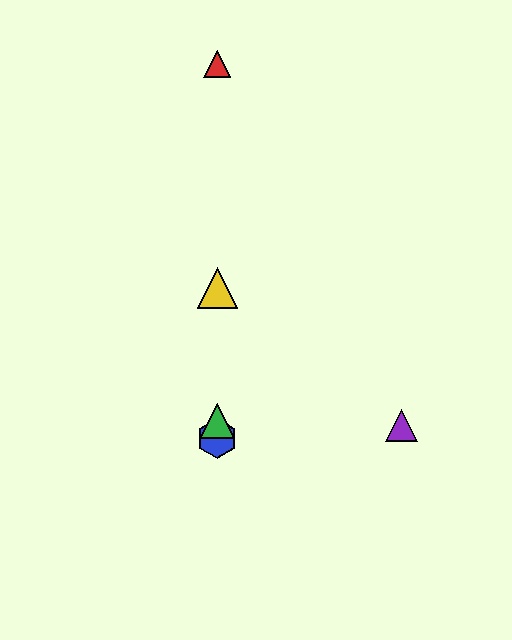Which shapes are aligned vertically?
The red triangle, the blue hexagon, the green triangle, the yellow triangle are aligned vertically.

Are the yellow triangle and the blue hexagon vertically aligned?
Yes, both are at x≈217.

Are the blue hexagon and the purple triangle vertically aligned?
No, the blue hexagon is at x≈217 and the purple triangle is at x≈401.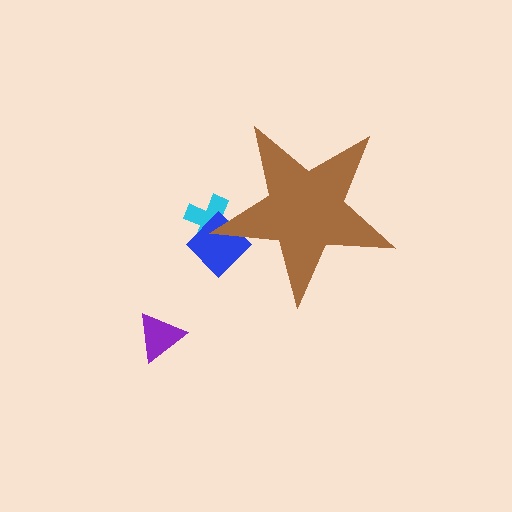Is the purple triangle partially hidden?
No, the purple triangle is fully visible.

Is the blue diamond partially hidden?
Yes, the blue diamond is partially hidden behind the brown star.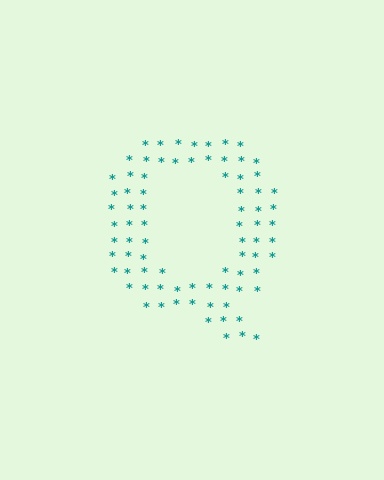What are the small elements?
The small elements are asterisks.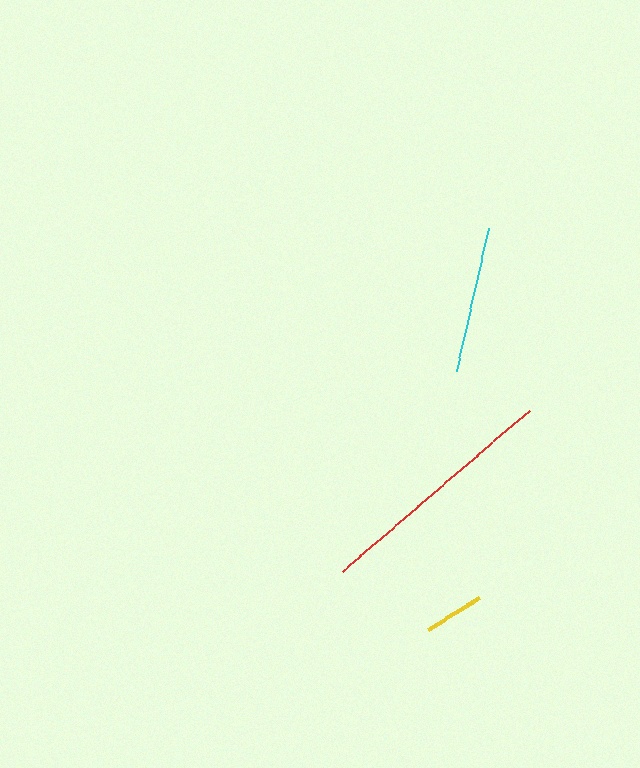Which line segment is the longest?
The red line is the longest at approximately 246 pixels.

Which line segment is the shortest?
The yellow line is the shortest at approximately 61 pixels.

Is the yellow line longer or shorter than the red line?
The red line is longer than the yellow line.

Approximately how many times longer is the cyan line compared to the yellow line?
The cyan line is approximately 2.4 times the length of the yellow line.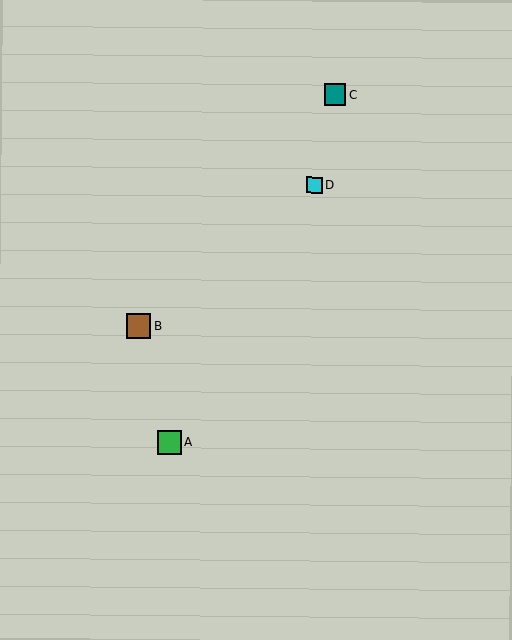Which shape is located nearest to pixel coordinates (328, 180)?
The cyan square (labeled D) at (315, 185) is nearest to that location.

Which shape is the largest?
The brown square (labeled B) is the largest.